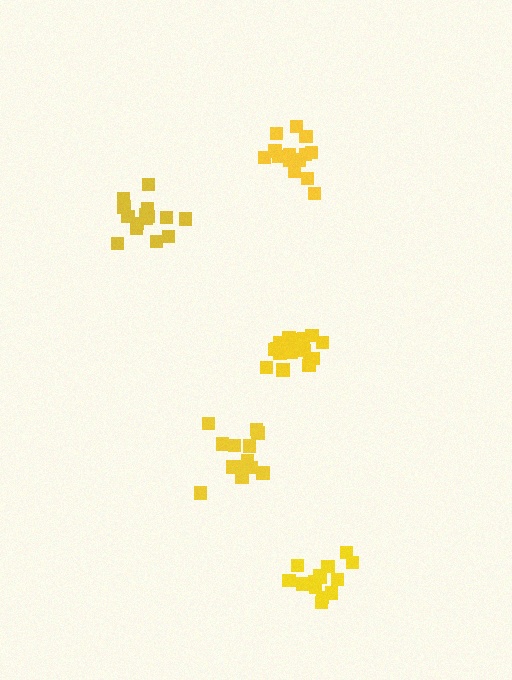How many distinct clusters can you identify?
There are 5 distinct clusters.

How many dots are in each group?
Group 1: 17 dots, Group 2: 15 dots, Group 3: 14 dots, Group 4: 13 dots, Group 5: 14 dots (73 total).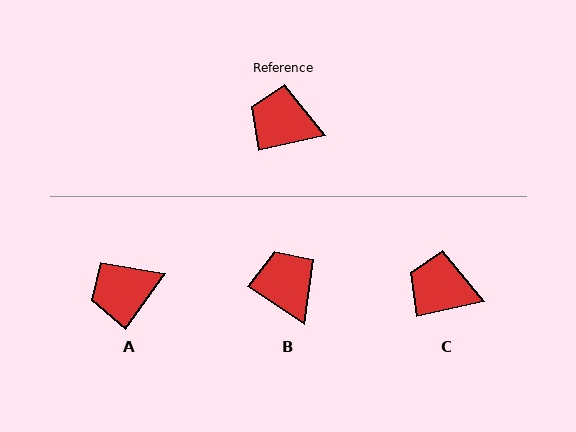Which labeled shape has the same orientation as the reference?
C.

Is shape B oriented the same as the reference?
No, it is off by about 46 degrees.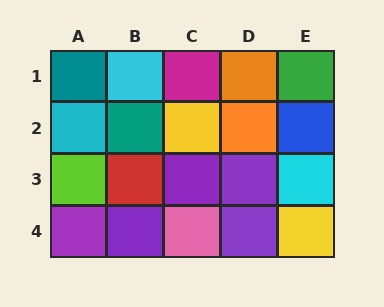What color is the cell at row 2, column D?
Orange.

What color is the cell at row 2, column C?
Yellow.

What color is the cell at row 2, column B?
Teal.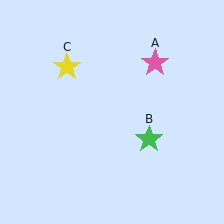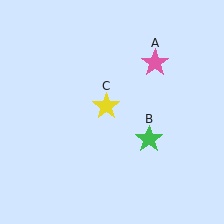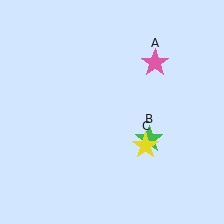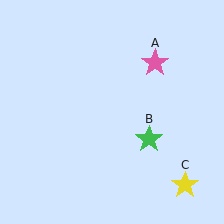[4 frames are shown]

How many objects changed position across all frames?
1 object changed position: yellow star (object C).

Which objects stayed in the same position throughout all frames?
Pink star (object A) and green star (object B) remained stationary.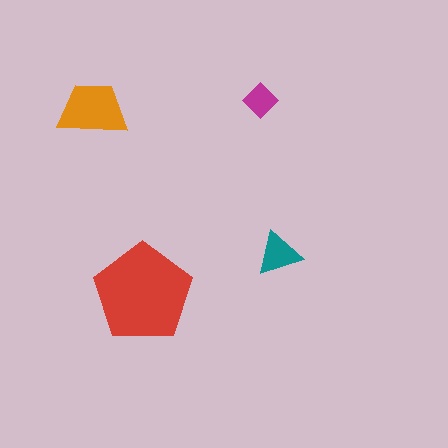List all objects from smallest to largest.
The magenta diamond, the teal triangle, the orange trapezoid, the red pentagon.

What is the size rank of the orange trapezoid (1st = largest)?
2nd.